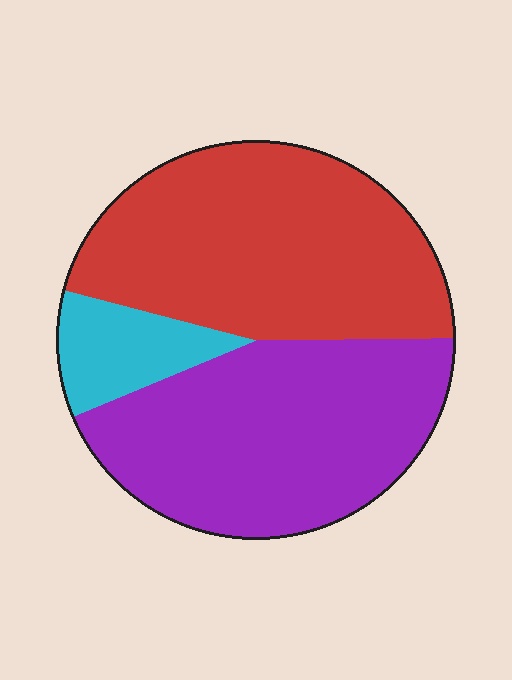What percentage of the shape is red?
Red covers about 45% of the shape.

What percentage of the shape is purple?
Purple takes up between a quarter and a half of the shape.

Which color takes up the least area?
Cyan, at roughly 10%.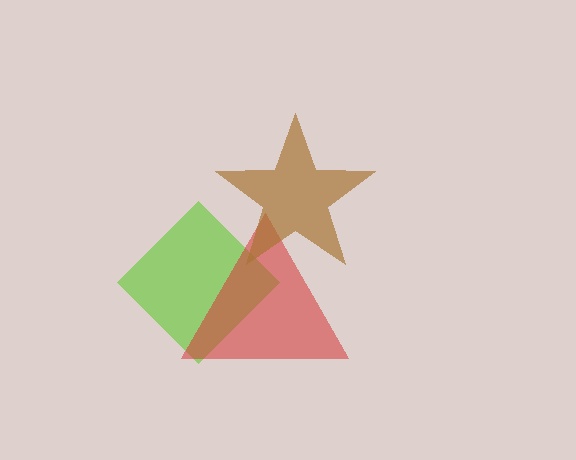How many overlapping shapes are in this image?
There are 3 overlapping shapes in the image.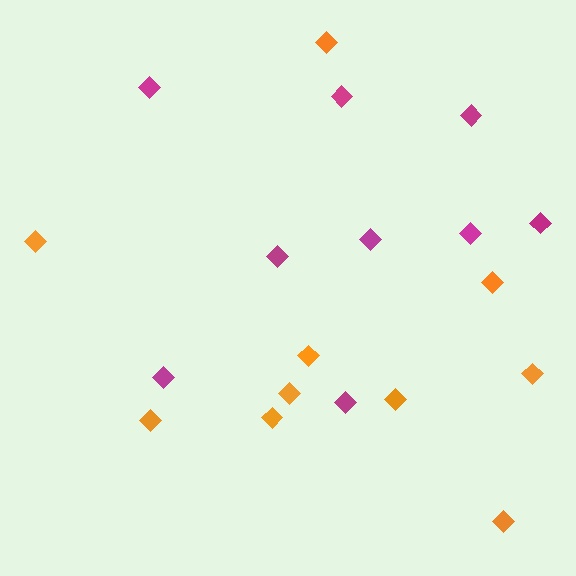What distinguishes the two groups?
There are 2 groups: one group of magenta diamonds (9) and one group of orange diamonds (10).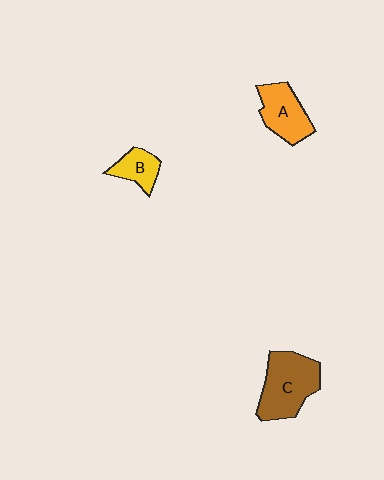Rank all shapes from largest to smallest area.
From largest to smallest: C (brown), A (orange), B (yellow).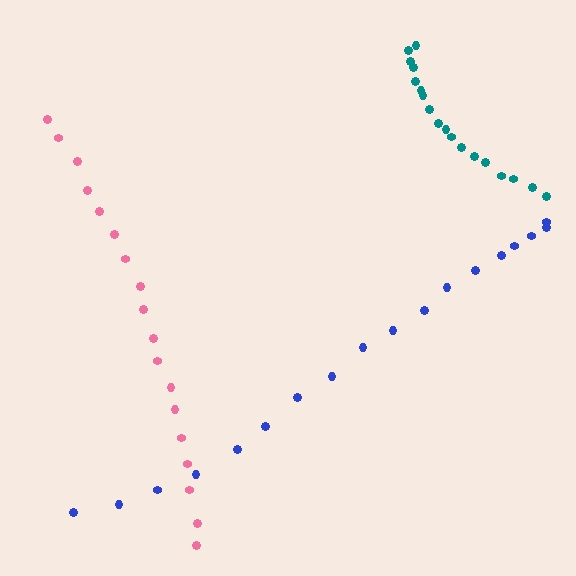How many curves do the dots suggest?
There are 3 distinct paths.